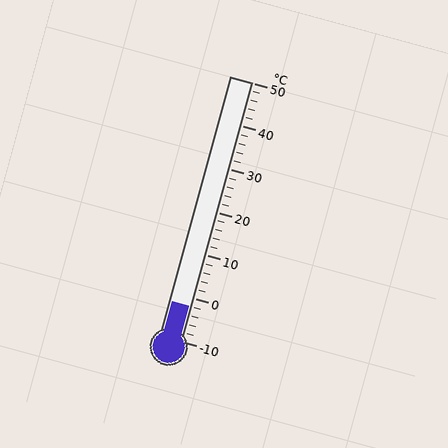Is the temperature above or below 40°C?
The temperature is below 40°C.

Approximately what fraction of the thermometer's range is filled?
The thermometer is filled to approximately 15% of its range.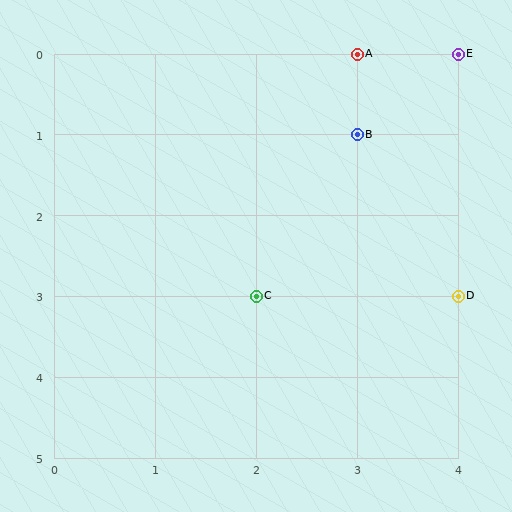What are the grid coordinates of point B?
Point B is at grid coordinates (3, 1).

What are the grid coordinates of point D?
Point D is at grid coordinates (4, 3).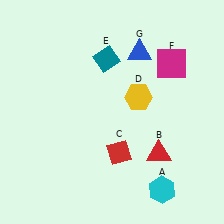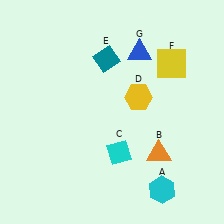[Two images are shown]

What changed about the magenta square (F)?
In Image 1, F is magenta. In Image 2, it changed to yellow.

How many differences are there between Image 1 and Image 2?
There are 3 differences between the two images.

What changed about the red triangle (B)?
In Image 1, B is red. In Image 2, it changed to orange.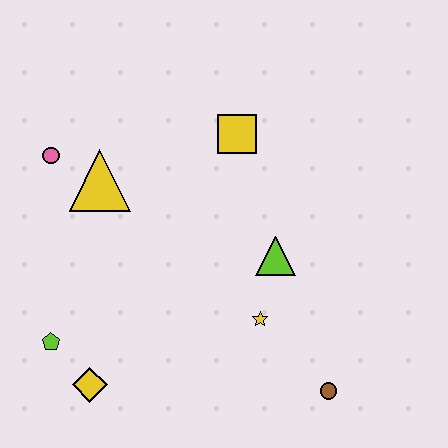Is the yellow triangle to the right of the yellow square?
No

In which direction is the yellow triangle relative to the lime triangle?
The yellow triangle is to the left of the lime triangle.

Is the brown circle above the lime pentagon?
No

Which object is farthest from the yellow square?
The yellow diamond is farthest from the yellow square.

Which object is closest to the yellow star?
The lime triangle is closest to the yellow star.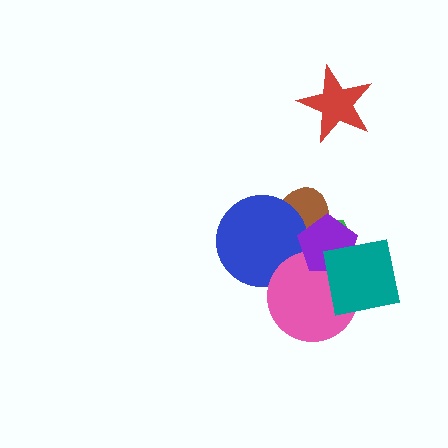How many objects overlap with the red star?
0 objects overlap with the red star.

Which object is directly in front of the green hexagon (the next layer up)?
The brown ellipse is directly in front of the green hexagon.